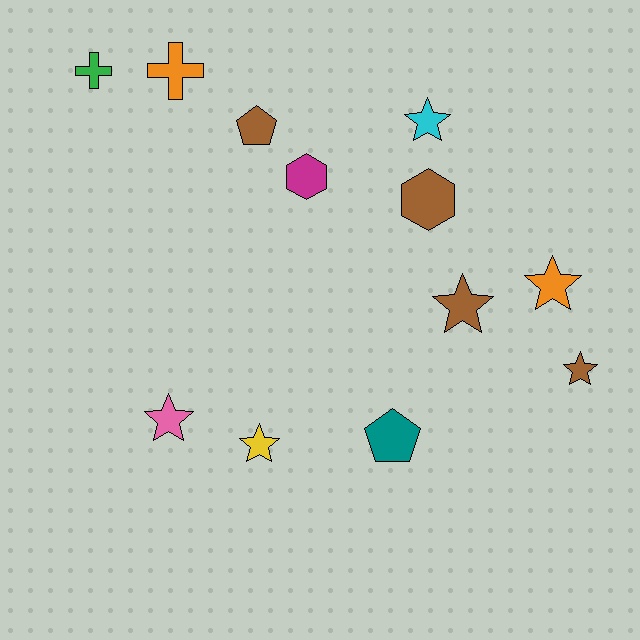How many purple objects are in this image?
There are no purple objects.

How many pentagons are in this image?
There are 2 pentagons.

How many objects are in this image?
There are 12 objects.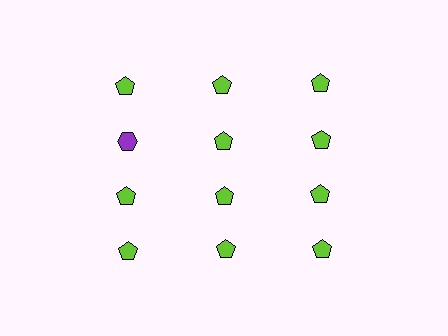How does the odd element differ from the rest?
It differs in both color (purple instead of lime) and shape (hexagon instead of pentagon).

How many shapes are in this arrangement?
There are 12 shapes arranged in a grid pattern.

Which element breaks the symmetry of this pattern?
The purple hexagon in the second row, leftmost column breaks the symmetry. All other shapes are lime pentagons.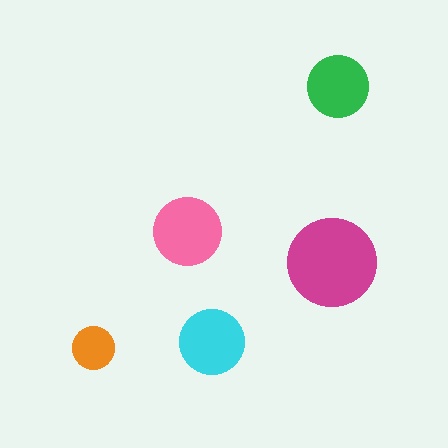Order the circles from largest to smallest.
the magenta one, the pink one, the cyan one, the green one, the orange one.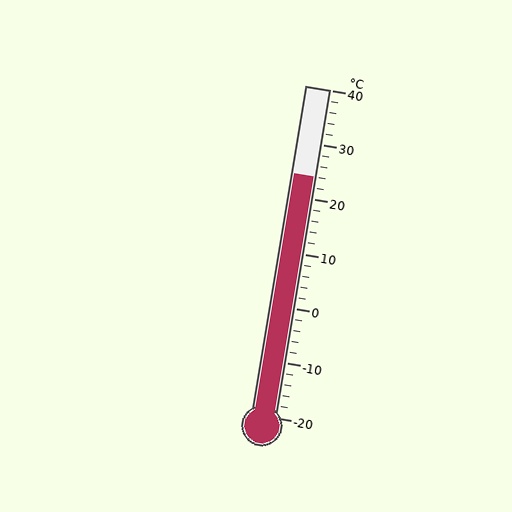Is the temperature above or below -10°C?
The temperature is above -10°C.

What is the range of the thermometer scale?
The thermometer scale ranges from -20°C to 40°C.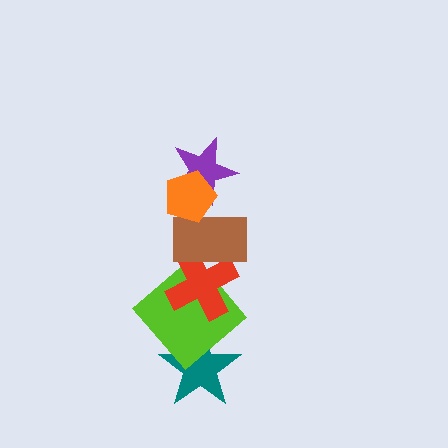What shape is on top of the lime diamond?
The red cross is on top of the lime diamond.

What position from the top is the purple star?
The purple star is 2nd from the top.